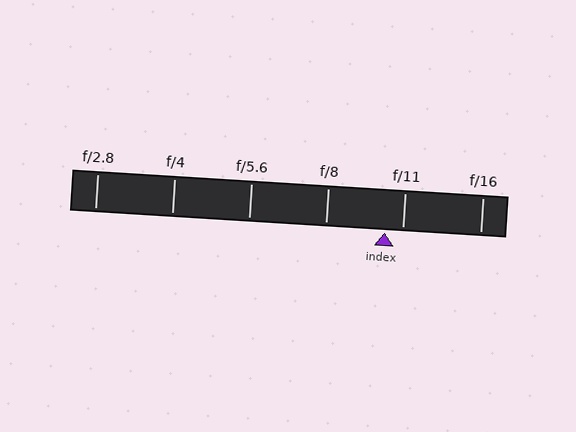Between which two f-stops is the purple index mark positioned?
The index mark is between f/8 and f/11.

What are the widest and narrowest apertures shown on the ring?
The widest aperture shown is f/2.8 and the narrowest is f/16.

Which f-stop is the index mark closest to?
The index mark is closest to f/11.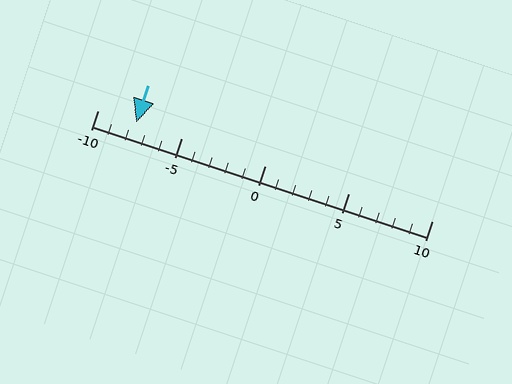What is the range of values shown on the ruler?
The ruler shows values from -10 to 10.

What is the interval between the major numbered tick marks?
The major tick marks are spaced 5 units apart.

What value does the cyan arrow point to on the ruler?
The cyan arrow points to approximately -8.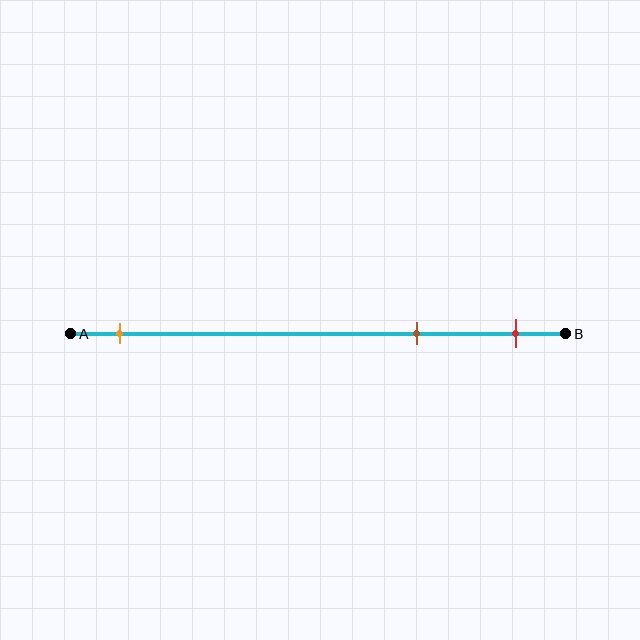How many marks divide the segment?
There are 3 marks dividing the segment.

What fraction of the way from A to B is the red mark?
The red mark is approximately 90% (0.9) of the way from A to B.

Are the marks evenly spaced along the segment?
No, the marks are not evenly spaced.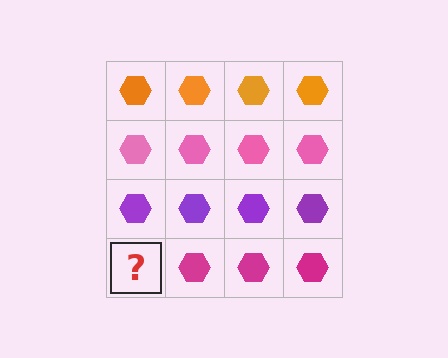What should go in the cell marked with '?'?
The missing cell should contain a magenta hexagon.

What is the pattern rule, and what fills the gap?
The rule is that each row has a consistent color. The gap should be filled with a magenta hexagon.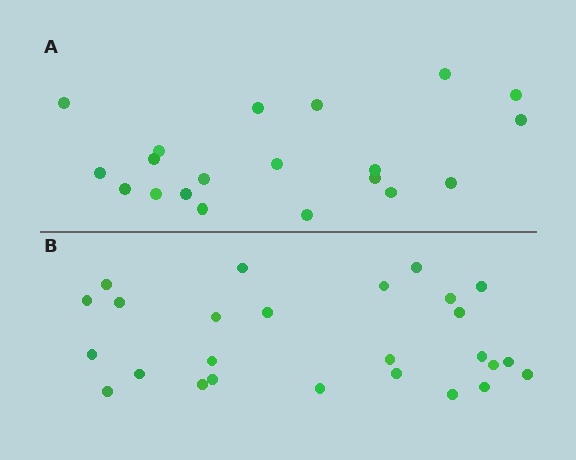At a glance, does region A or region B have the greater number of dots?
Region B (the bottom region) has more dots.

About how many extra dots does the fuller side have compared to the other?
Region B has about 6 more dots than region A.